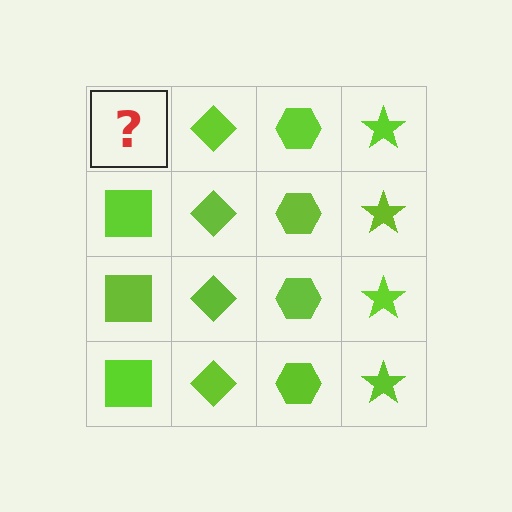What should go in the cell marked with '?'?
The missing cell should contain a lime square.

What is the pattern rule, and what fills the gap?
The rule is that each column has a consistent shape. The gap should be filled with a lime square.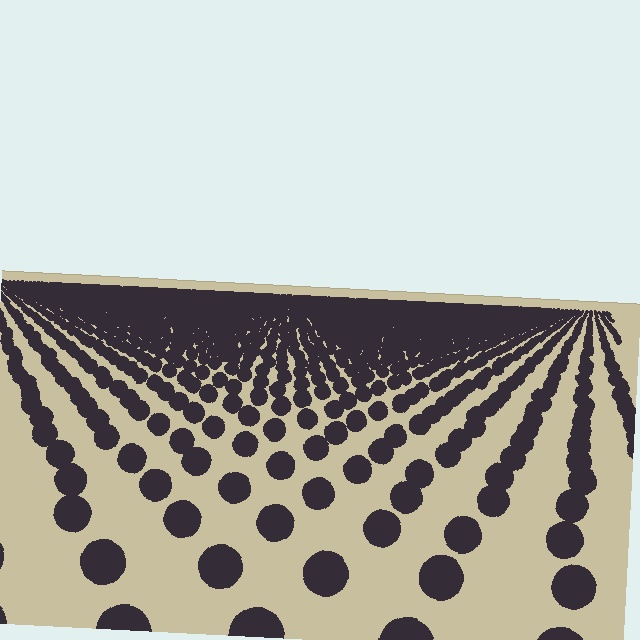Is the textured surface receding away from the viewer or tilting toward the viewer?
The surface is receding away from the viewer. Texture elements get smaller and denser toward the top.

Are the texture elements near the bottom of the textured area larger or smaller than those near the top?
Larger. Near the bottom, elements are closer to the viewer and appear at a bigger on-screen size.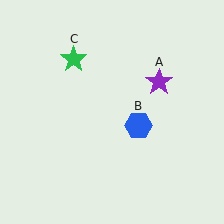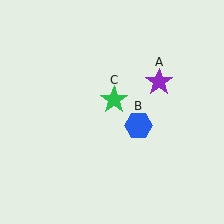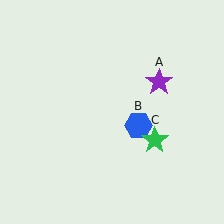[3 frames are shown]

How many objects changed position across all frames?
1 object changed position: green star (object C).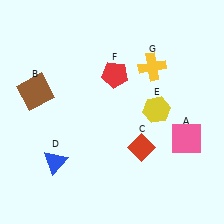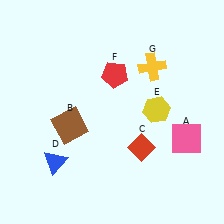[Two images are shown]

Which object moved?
The brown square (B) moved right.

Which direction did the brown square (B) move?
The brown square (B) moved right.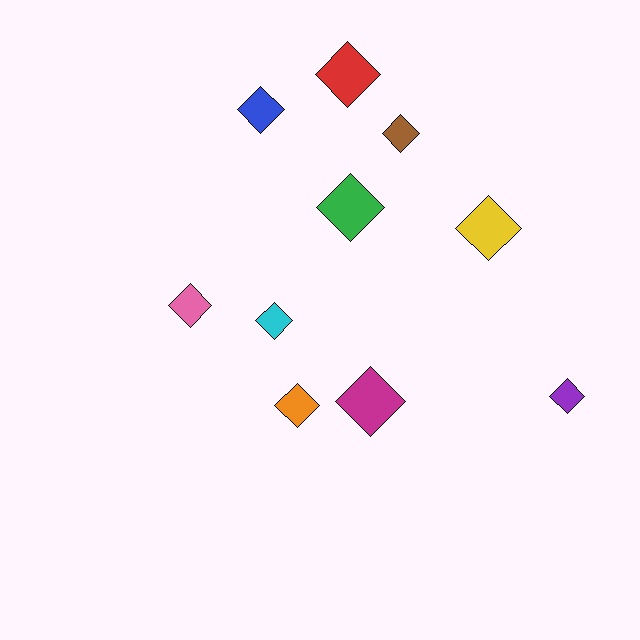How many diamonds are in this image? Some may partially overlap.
There are 10 diamonds.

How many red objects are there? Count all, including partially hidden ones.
There is 1 red object.